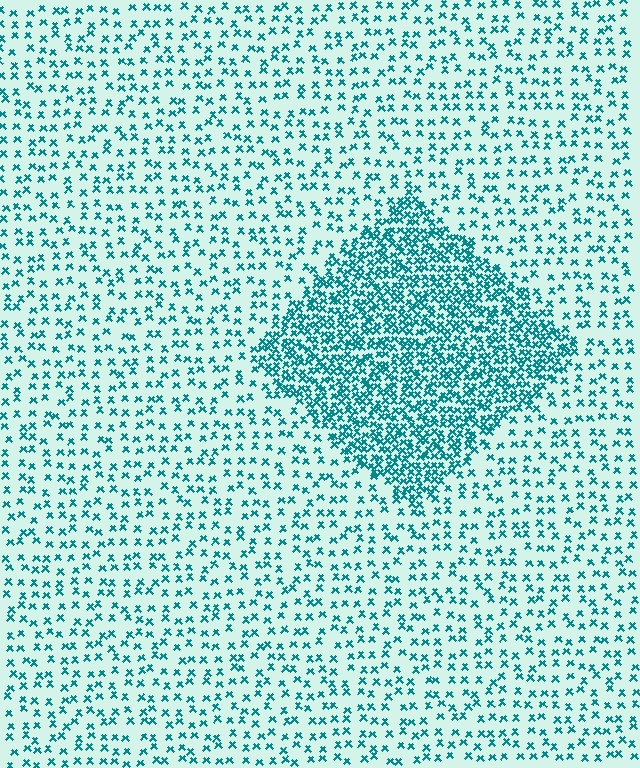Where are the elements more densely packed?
The elements are more densely packed inside the diamond boundary.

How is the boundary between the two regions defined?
The boundary is defined by a change in element density (approximately 2.8x ratio). All elements are the same color, size, and shape.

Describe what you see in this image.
The image contains small teal elements arranged at two different densities. A diamond-shaped region is visible where the elements are more densely packed than the surrounding area.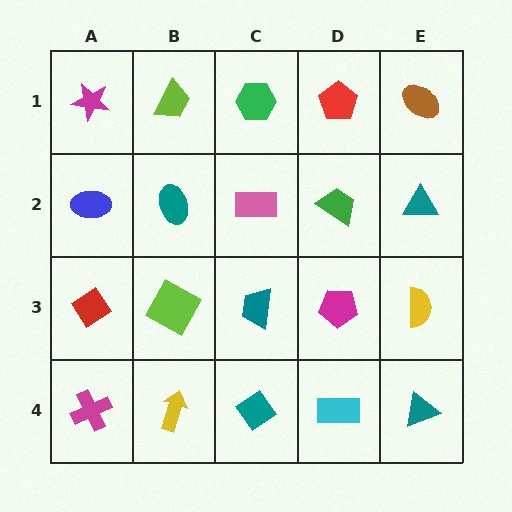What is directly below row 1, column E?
A teal triangle.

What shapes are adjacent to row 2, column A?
A magenta star (row 1, column A), a red diamond (row 3, column A), a teal ellipse (row 2, column B).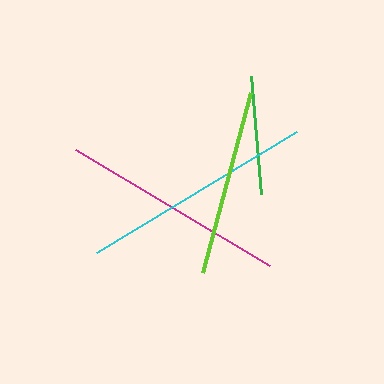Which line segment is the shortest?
The green line is the shortest at approximately 118 pixels.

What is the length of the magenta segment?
The magenta segment is approximately 225 pixels long.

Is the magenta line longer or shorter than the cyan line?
The cyan line is longer than the magenta line.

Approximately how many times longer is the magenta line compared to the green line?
The magenta line is approximately 1.9 times the length of the green line.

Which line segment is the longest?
The cyan line is the longest at approximately 234 pixels.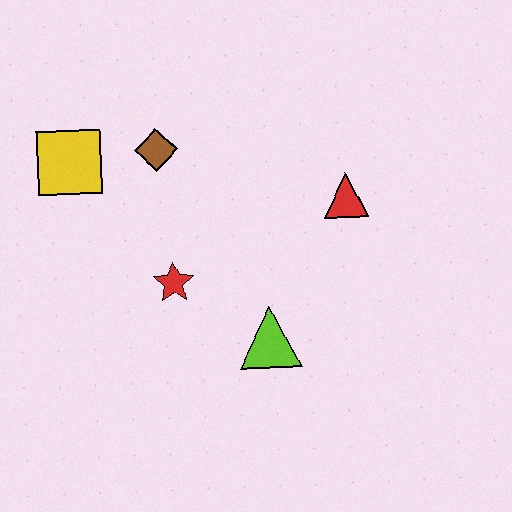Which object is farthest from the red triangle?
The yellow square is farthest from the red triangle.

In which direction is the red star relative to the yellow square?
The red star is below the yellow square.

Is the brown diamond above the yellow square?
Yes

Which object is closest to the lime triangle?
The red star is closest to the lime triangle.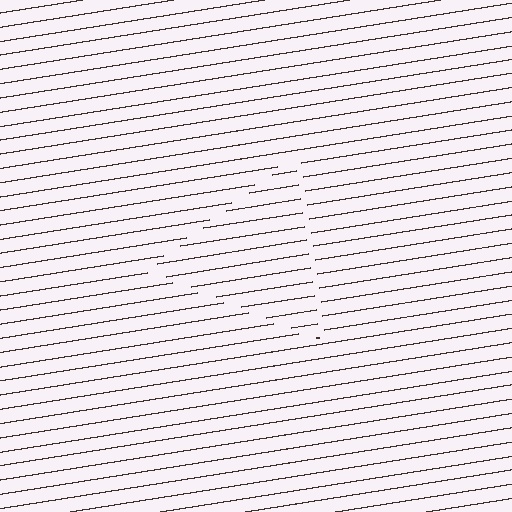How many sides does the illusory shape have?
3 sides — the line-ends trace a triangle.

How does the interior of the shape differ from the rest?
The interior of the shape contains the same grating, shifted by half a period — the contour is defined by the phase discontinuity where line-ends from the inner and outer gratings abut.